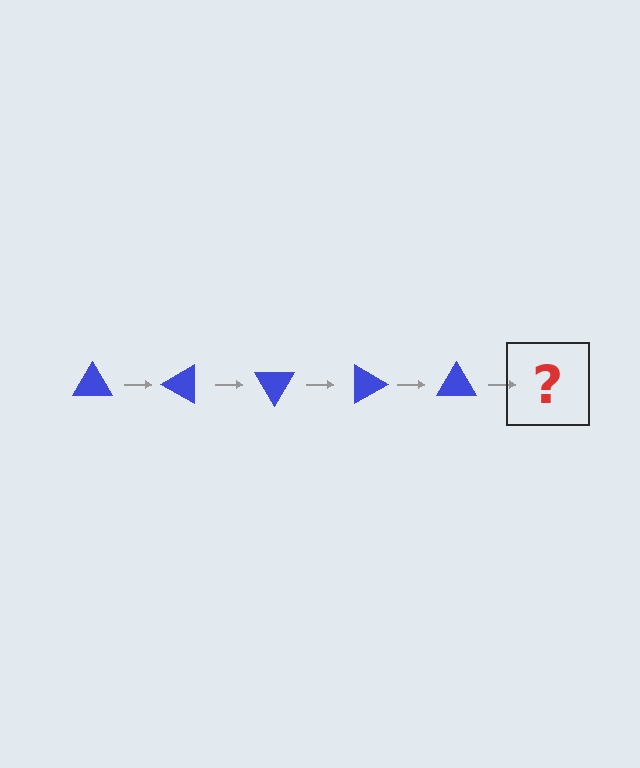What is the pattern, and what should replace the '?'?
The pattern is that the triangle rotates 30 degrees each step. The '?' should be a blue triangle rotated 150 degrees.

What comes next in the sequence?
The next element should be a blue triangle rotated 150 degrees.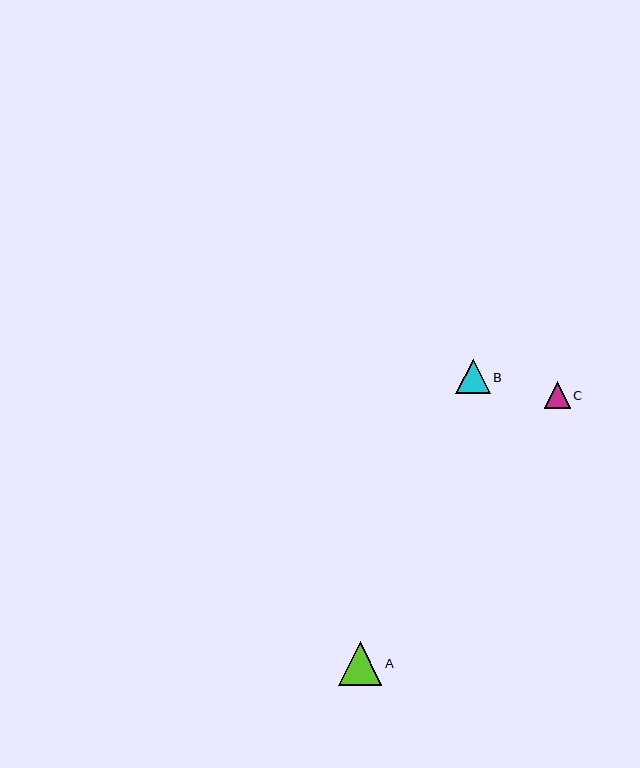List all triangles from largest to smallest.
From largest to smallest: A, B, C.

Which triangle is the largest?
Triangle A is the largest with a size of approximately 43 pixels.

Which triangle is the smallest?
Triangle C is the smallest with a size of approximately 26 pixels.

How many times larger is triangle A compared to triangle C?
Triangle A is approximately 1.6 times the size of triangle C.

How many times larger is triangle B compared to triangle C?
Triangle B is approximately 1.3 times the size of triangle C.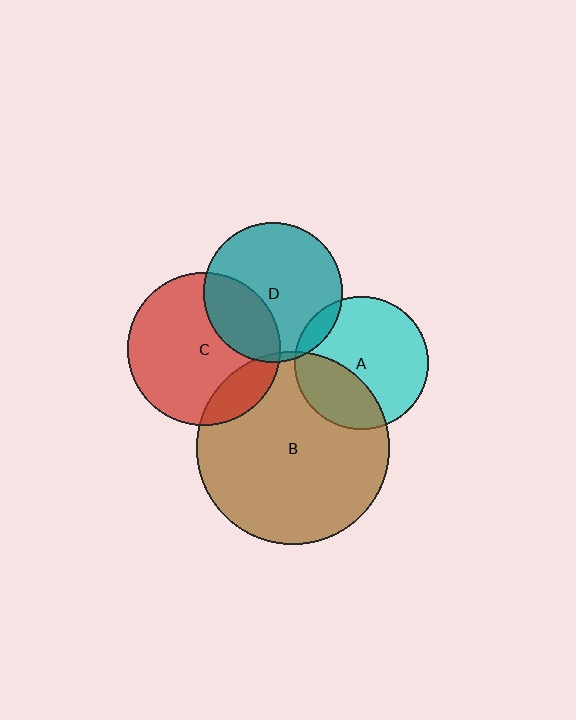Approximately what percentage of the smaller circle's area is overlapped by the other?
Approximately 15%.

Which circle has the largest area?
Circle B (brown).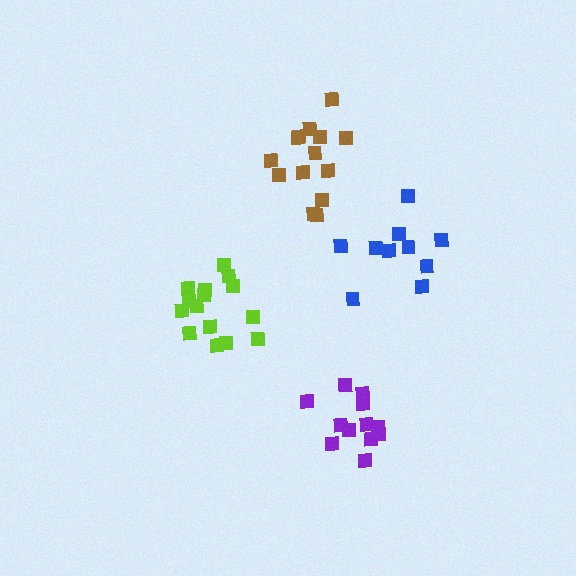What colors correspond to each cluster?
The clusters are colored: brown, lime, purple, blue.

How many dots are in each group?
Group 1: 14 dots, Group 2: 15 dots, Group 3: 12 dots, Group 4: 10 dots (51 total).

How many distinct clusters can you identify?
There are 4 distinct clusters.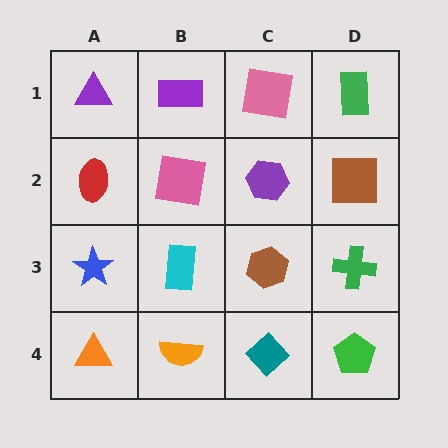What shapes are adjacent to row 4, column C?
A brown hexagon (row 3, column C), an orange semicircle (row 4, column B), a green pentagon (row 4, column D).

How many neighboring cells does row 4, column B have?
3.